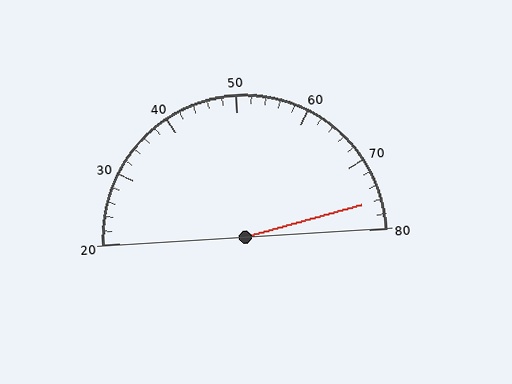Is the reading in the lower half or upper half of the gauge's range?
The reading is in the upper half of the range (20 to 80).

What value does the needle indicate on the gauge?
The needle indicates approximately 76.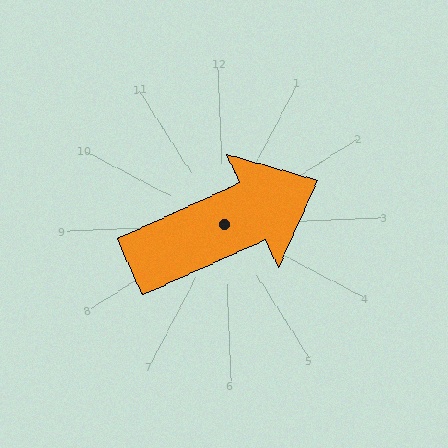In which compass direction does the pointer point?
East.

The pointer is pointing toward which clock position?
Roughly 2 o'clock.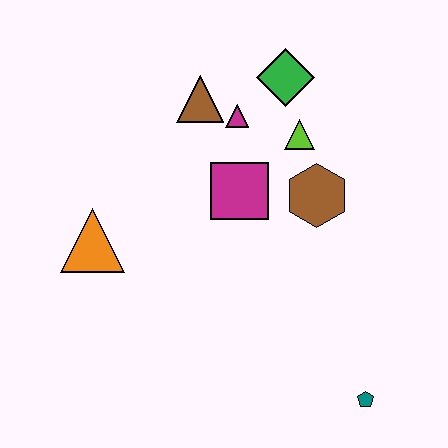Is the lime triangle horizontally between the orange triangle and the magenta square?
No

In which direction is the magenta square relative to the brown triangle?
The magenta square is below the brown triangle.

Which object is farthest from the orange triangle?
The teal pentagon is farthest from the orange triangle.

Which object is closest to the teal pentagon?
The brown hexagon is closest to the teal pentagon.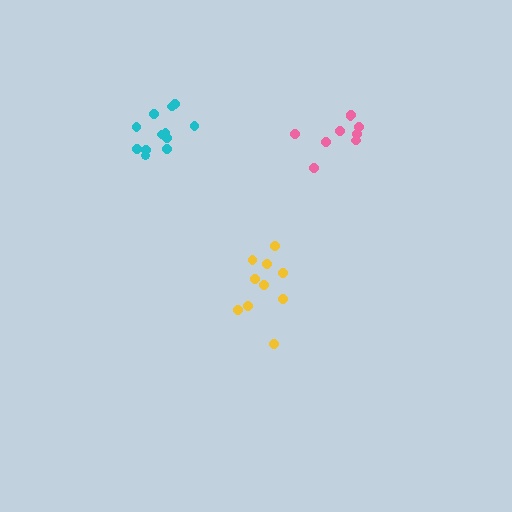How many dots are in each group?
Group 1: 10 dots, Group 2: 9 dots, Group 3: 12 dots (31 total).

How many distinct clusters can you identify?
There are 3 distinct clusters.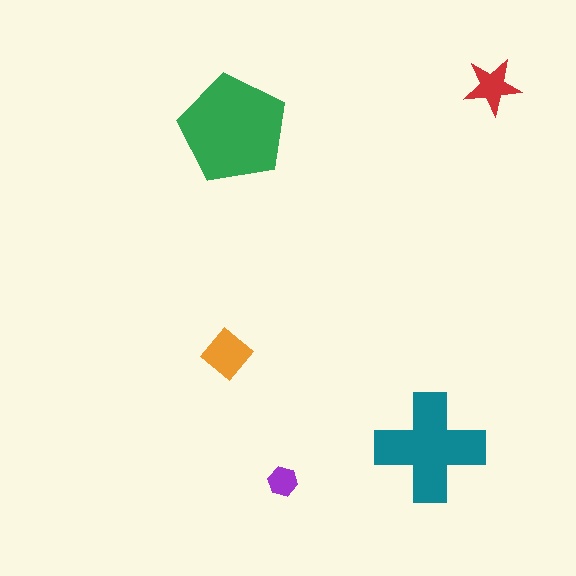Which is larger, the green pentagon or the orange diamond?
The green pentagon.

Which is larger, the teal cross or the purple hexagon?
The teal cross.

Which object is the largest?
The green pentagon.